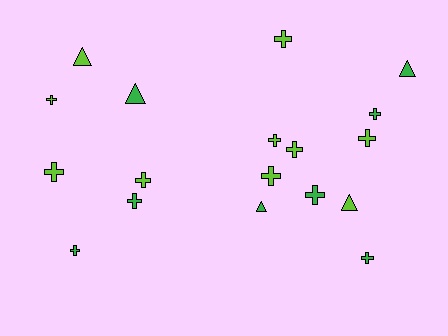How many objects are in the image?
There are 18 objects.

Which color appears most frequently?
Lime, with 10 objects.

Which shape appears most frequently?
Cross, with 13 objects.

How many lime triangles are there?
There are 2 lime triangles.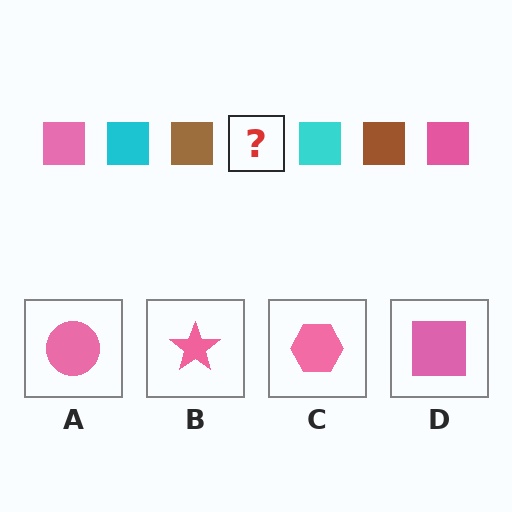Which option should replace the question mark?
Option D.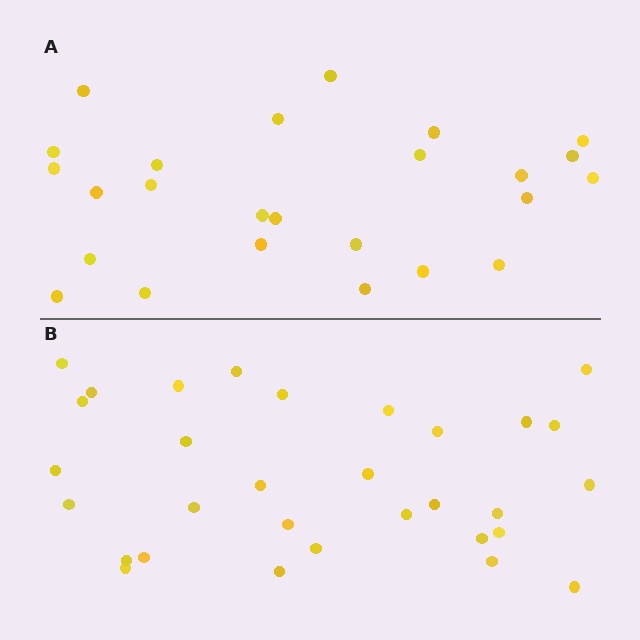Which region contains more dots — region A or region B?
Region B (the bottom region) has more dots.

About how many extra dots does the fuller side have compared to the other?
Region B has about 6 more dots than region A.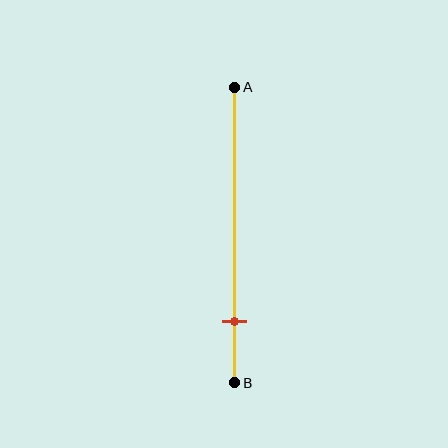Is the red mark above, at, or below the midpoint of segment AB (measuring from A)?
The red mark is below the midpoint of segment AB.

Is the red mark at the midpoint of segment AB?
No, the mark is at about 80% from A, not at the 50% midpoint.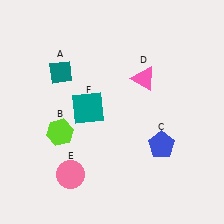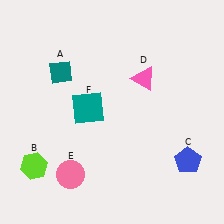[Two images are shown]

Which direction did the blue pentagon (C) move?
The blue pentagon (C) moved right.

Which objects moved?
The objects that moved are: the lime hexagon (B), the blue pentagon (C).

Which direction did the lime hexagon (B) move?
The lime hexagon (B) moved down.